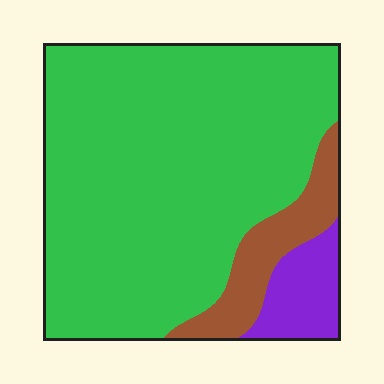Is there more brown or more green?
Green.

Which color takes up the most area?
Green, at roughly 80%.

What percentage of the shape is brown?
Brown takes up less than a quarter of the shape.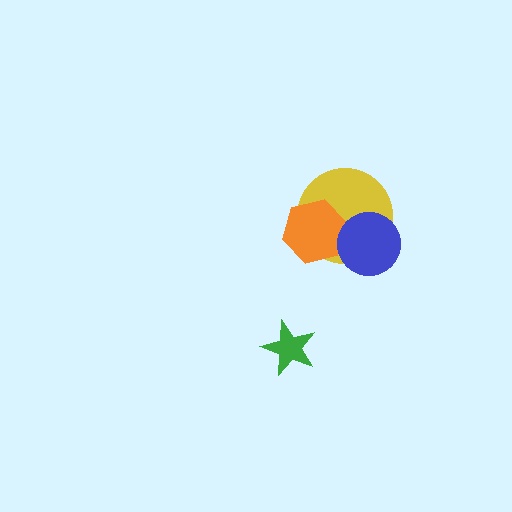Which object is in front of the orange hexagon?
The blue circle is in front of the orange hexagon.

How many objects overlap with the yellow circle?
2 objects overlap with the yellow circle.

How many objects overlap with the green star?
0 objects overlap with the green star.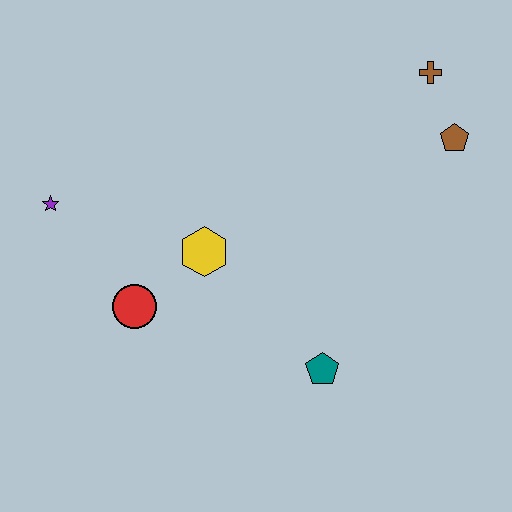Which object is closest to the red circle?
The yellow hexagon is closest to the red circle.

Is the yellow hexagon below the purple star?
Yes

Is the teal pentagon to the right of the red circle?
Yes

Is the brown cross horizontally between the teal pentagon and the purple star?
No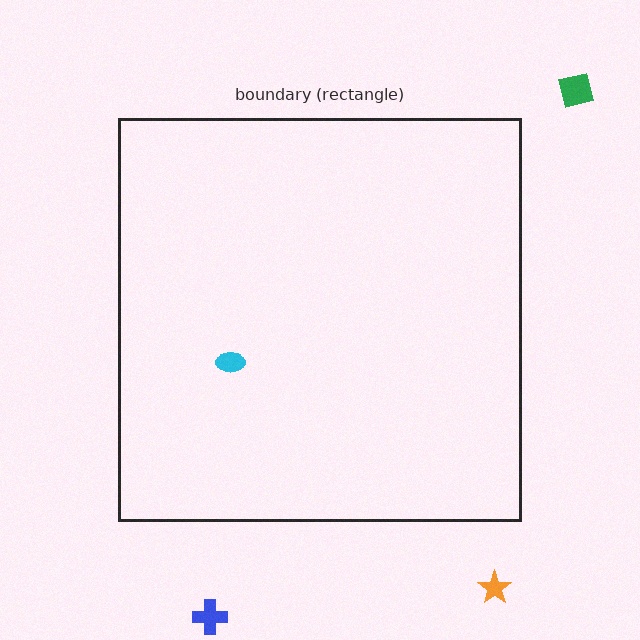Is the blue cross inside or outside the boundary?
Outside.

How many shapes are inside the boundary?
1 inside, 3 outside.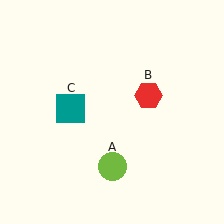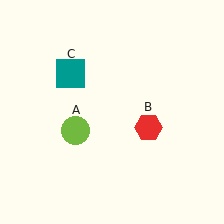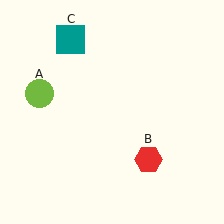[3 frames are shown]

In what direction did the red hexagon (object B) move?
The red hexagon (object B) moved down.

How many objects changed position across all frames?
3 objects changed position: lime circle (object A), red hexagon (object B), teal square (object C).